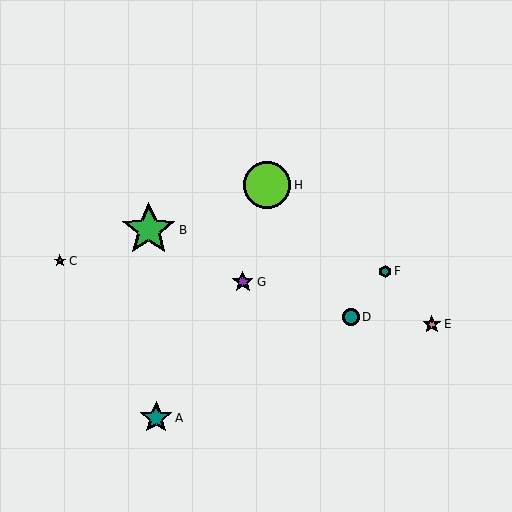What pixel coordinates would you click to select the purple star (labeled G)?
Click at (243, 282) to select the purple star G.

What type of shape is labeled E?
Shape E is a pink star.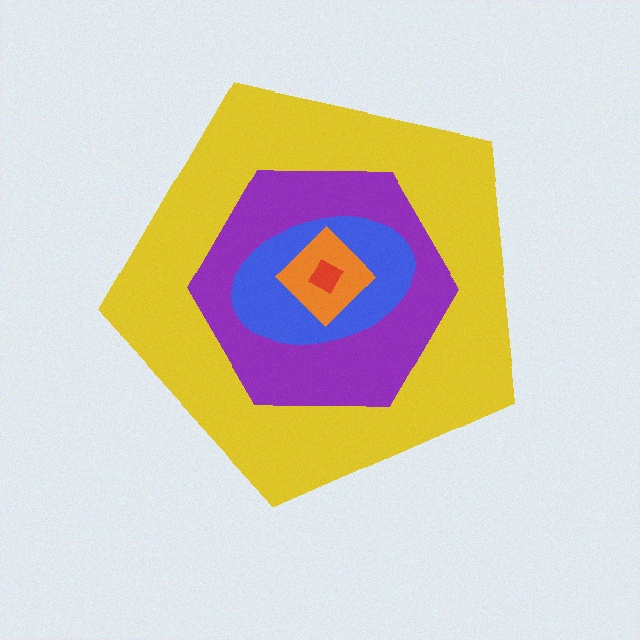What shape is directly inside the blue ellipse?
The orange diamond.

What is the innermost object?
The red square.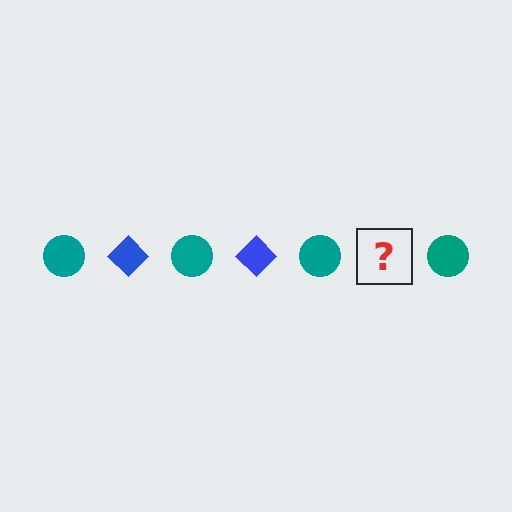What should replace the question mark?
The question mark should be replaced with a blue diamond.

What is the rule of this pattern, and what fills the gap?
The rule is that the pattern alternates between teal circle and blue diamond. The gap should be filled with a blue diamond.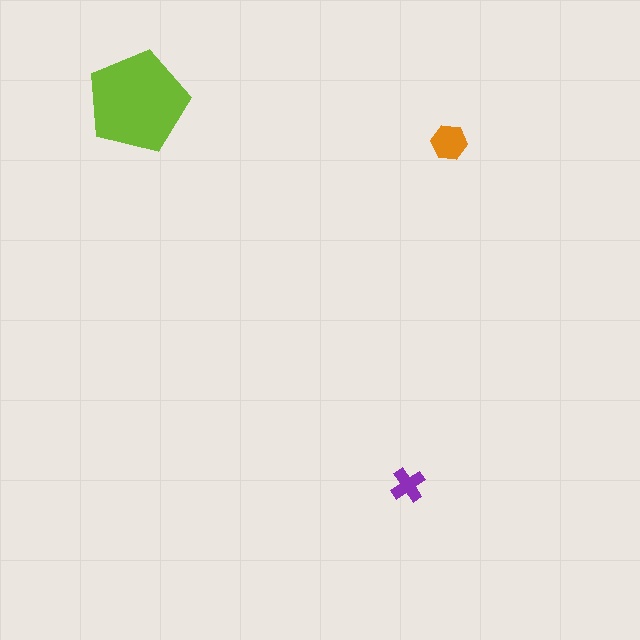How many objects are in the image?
There are 3 objects in the image.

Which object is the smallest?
The purple cross.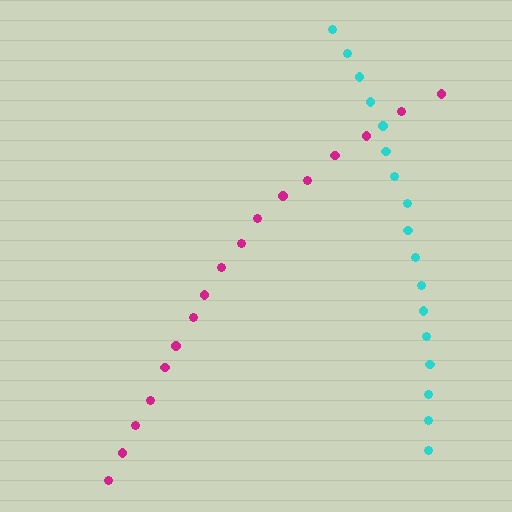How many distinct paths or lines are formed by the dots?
There are 2 distinct paths.